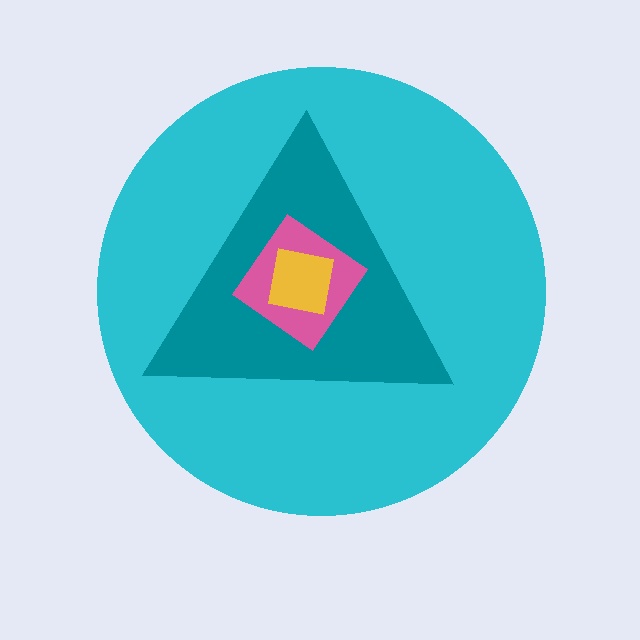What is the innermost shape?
The yellow square.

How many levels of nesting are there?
4.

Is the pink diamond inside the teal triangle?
Yes.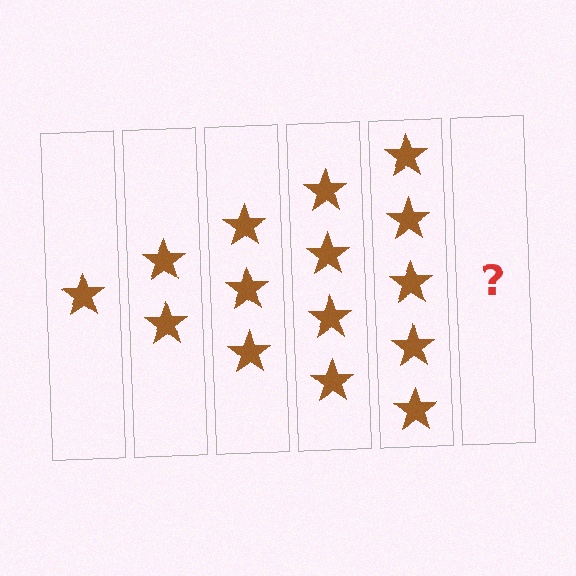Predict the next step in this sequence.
The next step is 6 stars.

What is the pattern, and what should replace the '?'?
The pattern is that each step adds one more star. The '?' should be 6 stars.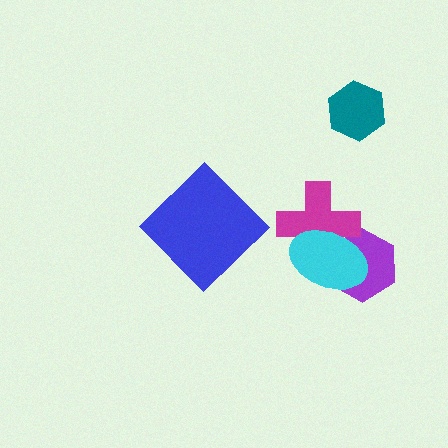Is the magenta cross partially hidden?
Yes, it is partially covered by another shape.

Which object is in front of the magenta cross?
The cyan ellipse is in front of the magenta cross.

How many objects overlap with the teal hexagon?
0 objects overlap with the teal hexagon.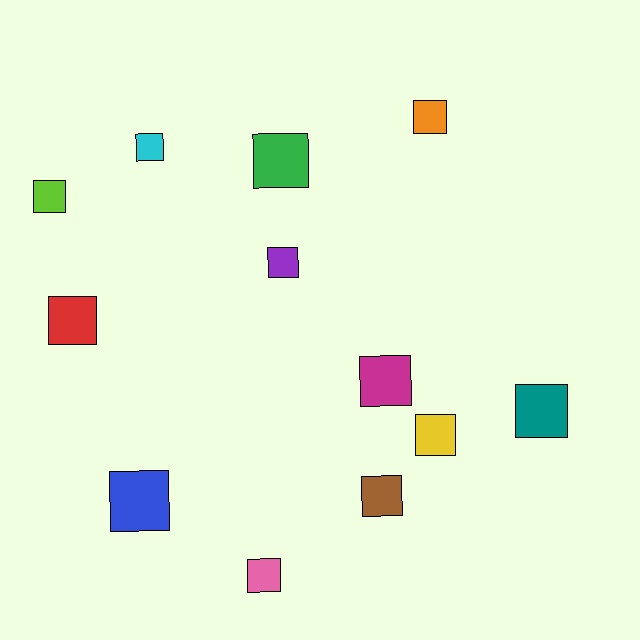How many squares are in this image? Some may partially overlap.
There are 12 squares.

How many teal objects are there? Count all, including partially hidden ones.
There is 1 teal object.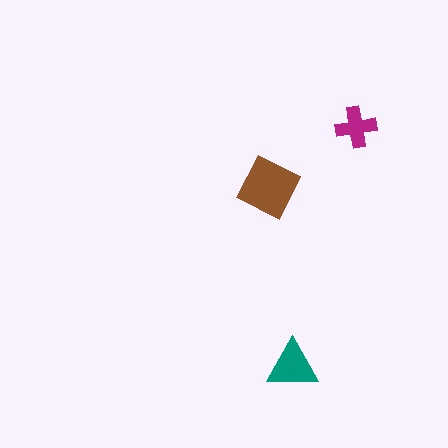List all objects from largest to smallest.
The brown diamond, the teal triangle, the magenta cross.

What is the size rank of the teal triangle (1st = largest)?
2nd.